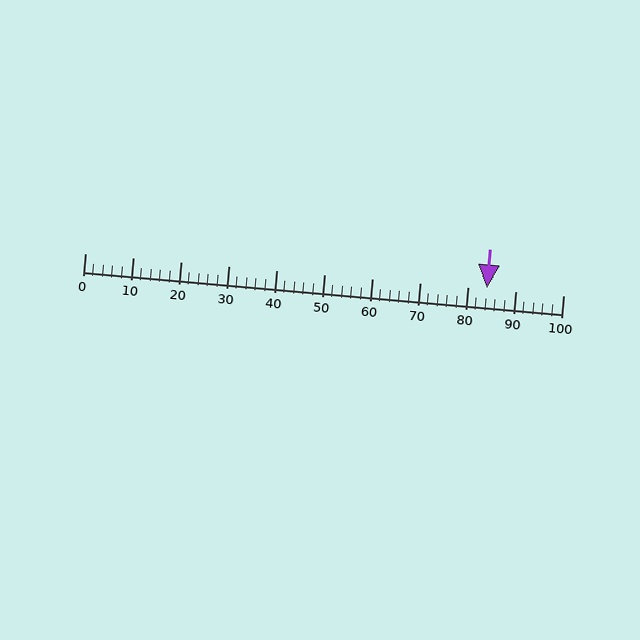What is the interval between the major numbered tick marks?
The major tick marks are spaced 10 units apart.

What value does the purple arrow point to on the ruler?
The purple arrow points to approximately 84.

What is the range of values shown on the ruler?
The ruler shows values from 0 to 100.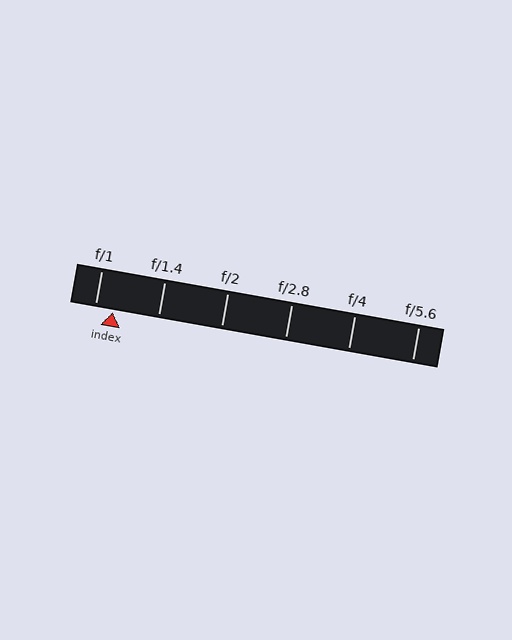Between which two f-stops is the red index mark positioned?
The index mark is between f/1 and f/1.4.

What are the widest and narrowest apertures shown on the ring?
The widest aperture shown is f/1 and the narrowest is f/5.6.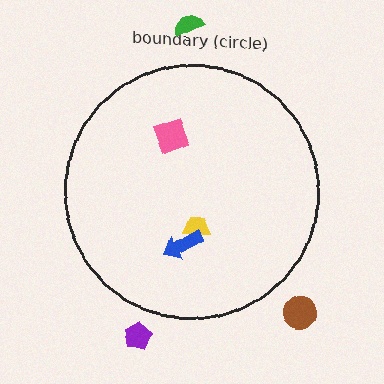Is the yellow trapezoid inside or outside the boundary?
Inside.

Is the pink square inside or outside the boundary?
Inside.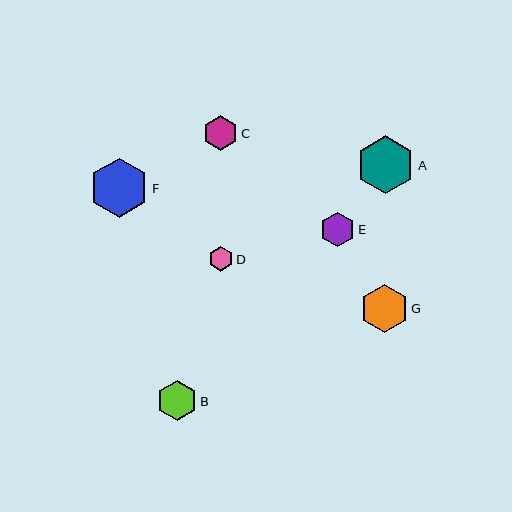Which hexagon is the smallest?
Hexagon D is the smallest with a size of approximately 25 pixels.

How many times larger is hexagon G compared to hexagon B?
Hexagon G is approximately 1.2 times the size of hexagon B.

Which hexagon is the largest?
Hexagon F is the largest with a size of approximately 59 pixels.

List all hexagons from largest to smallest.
From largest to smallest: F, A, G, B, C, E, D.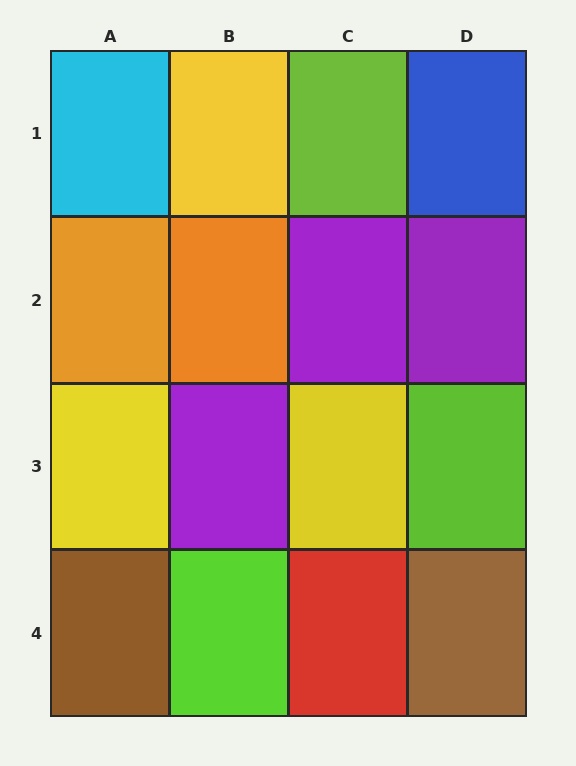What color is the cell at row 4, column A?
Brown.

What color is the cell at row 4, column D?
Brown.